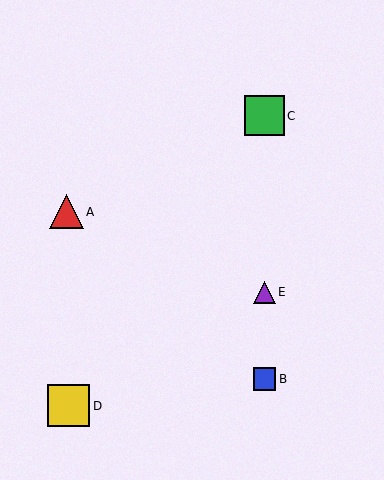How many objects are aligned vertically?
3 objects (B, C, E) are aligned vertically.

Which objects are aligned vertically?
Objects B, C, E are aligned vertically.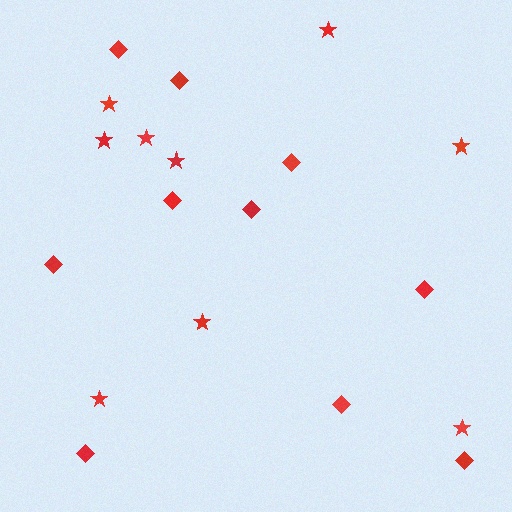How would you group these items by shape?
There are 2 groups: one group of diamonds (10) and one group of stars (9).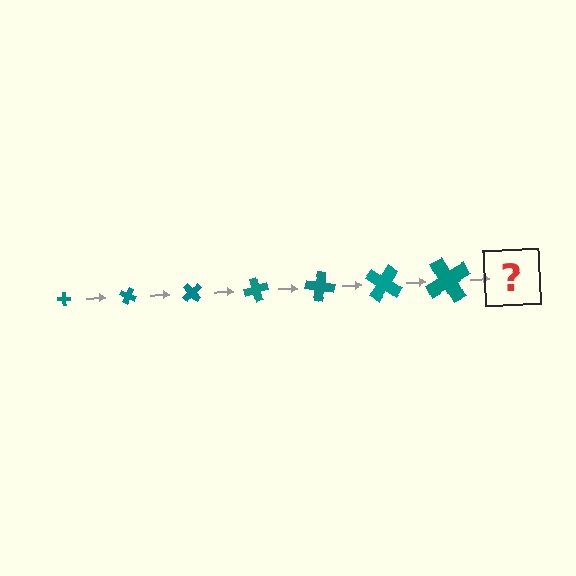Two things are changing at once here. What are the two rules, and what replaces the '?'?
The two rules are that the cross grows larger each step and it rotates 25 degrees each step. The '?' should be a cross, larger than the previous one and rotated 175 degrees from the start.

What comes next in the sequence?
The next element should be a cross, larger than the previous one and rotated 175 degrees from the start.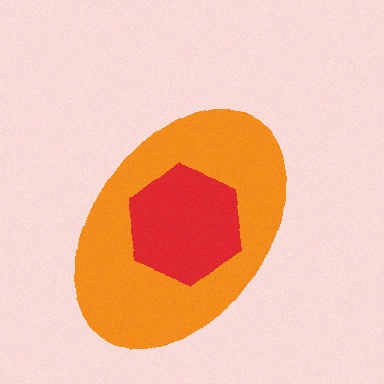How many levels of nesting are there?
2.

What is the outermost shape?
The orange ellipse.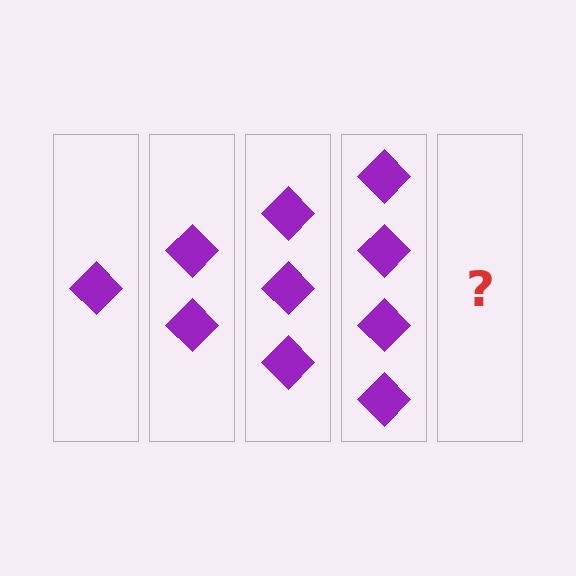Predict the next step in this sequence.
The next step is 5 diamonds.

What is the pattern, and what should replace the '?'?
The pattern is that each step adds one more diamond. The '?' should be 5 diamonds.